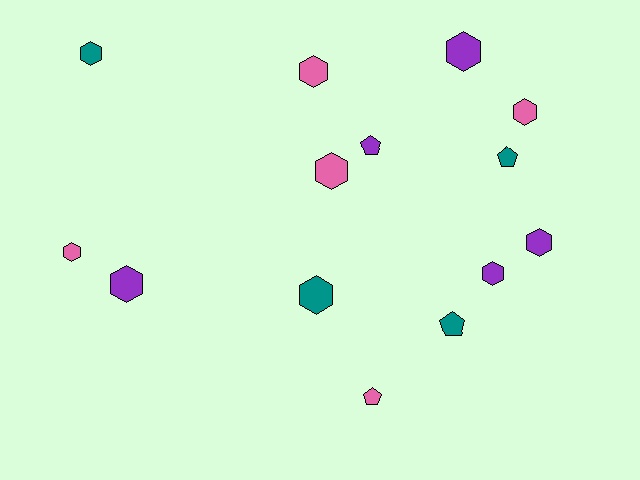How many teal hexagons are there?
There are 2 teal hexagons.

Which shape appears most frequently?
Hexagon, with 10 objects.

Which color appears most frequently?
Pink, with 5 objects.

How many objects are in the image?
There are 14 objects.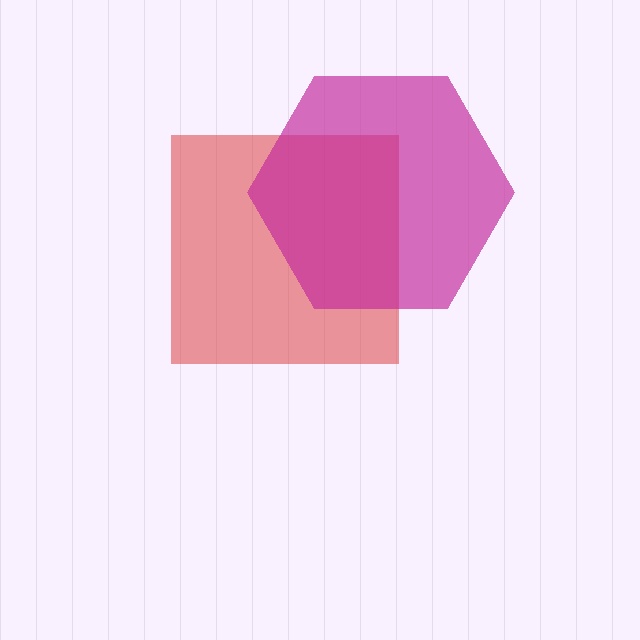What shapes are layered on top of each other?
The layered shapes are: a red square, a magenta hexagon.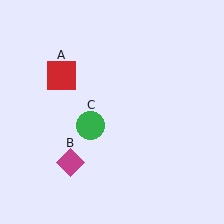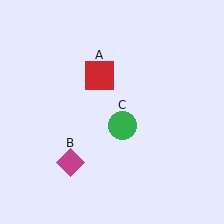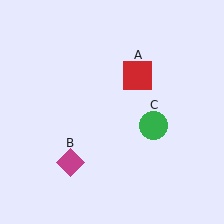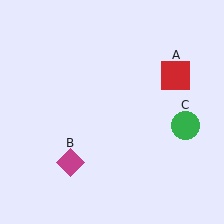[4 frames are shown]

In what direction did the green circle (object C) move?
The green circle (object C) moved right.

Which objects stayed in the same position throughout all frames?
Magenta diamond (object B) remained stationary.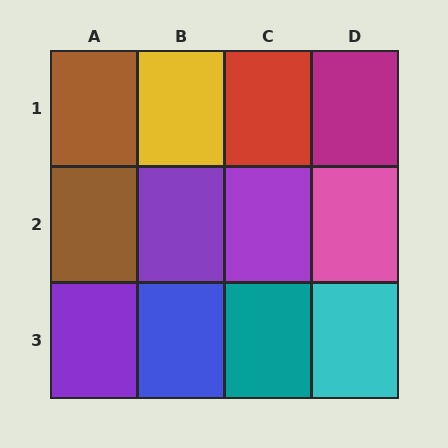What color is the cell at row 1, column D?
Magenta.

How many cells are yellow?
1 cell is yellow.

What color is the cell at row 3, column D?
Cyan.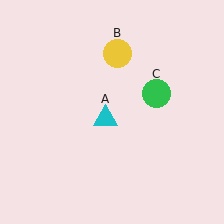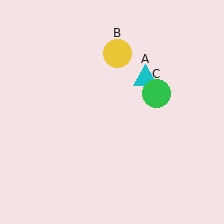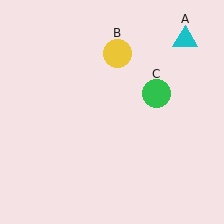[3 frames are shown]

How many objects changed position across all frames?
1 object changed position: cyan triangle (object A).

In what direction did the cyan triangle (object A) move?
The cyan triangle (object A) moved up and to the right.